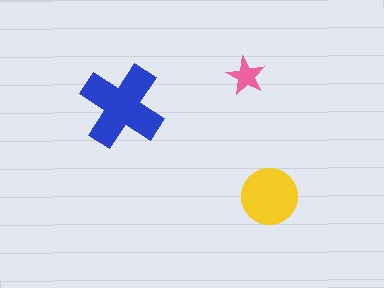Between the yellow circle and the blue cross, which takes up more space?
The blue cross.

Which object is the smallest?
The pink star.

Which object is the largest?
The blue cross.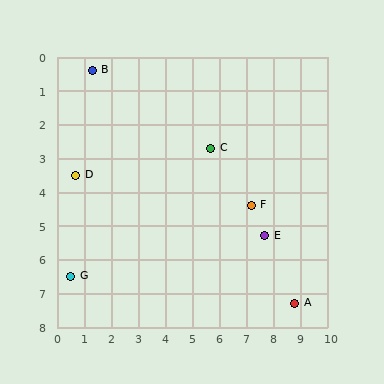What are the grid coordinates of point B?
Point B is at approximately (1.3, 0.4).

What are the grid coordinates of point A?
Point A is at approximately (8.8, 7.3).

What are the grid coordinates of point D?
Point D is at approximately (0.7, 3.5).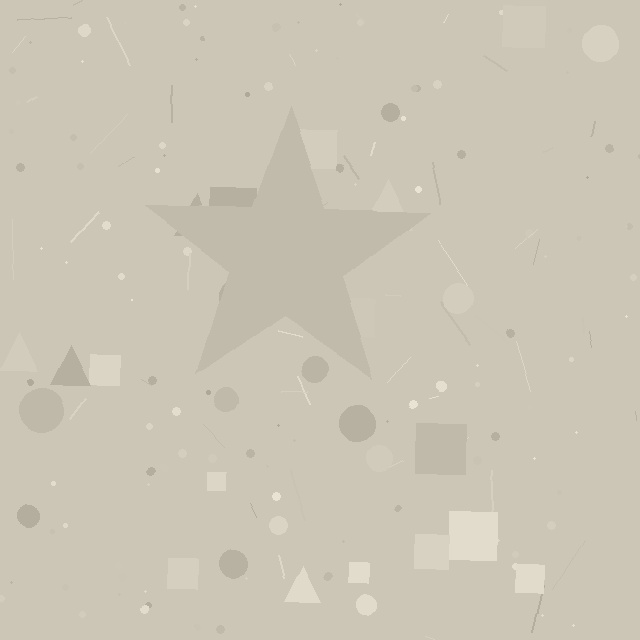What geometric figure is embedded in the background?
A star is embedded in the background.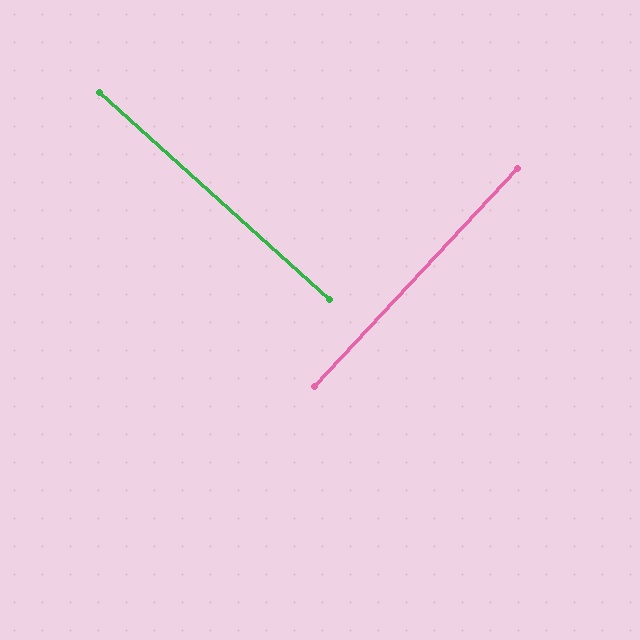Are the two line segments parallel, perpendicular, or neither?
Perpendicular — they meet at approximately 89°.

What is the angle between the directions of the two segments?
Approximately 89 degrees.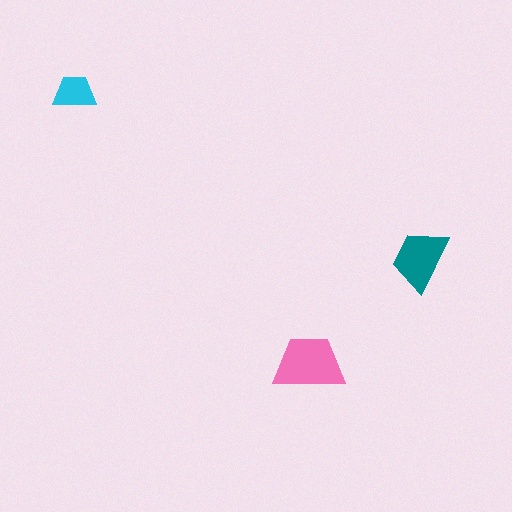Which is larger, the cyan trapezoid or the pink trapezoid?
The pink one.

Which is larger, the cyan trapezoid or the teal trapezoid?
The teal one.